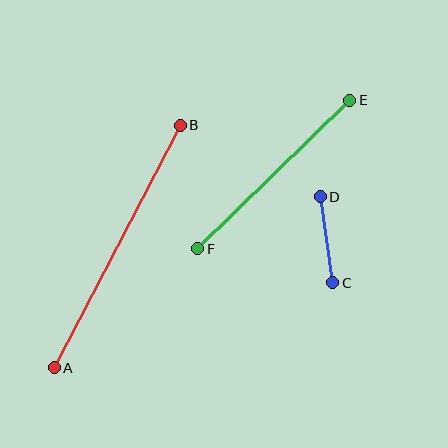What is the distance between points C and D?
The distance is approximately 87 pixels.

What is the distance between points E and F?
The distance is approximately 213 pixels.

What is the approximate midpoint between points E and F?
The midpoint is at approximately (274, 175) pixels.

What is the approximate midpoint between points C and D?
The midpoint is at approximately (326, 240) pixels.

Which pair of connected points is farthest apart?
Points A and B are farthest apart.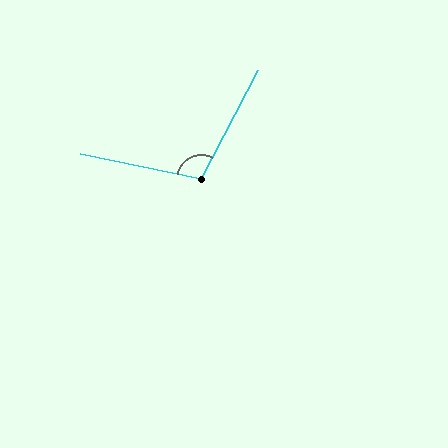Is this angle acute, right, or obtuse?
It is obtuse.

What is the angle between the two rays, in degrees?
Approximately 106 degrees.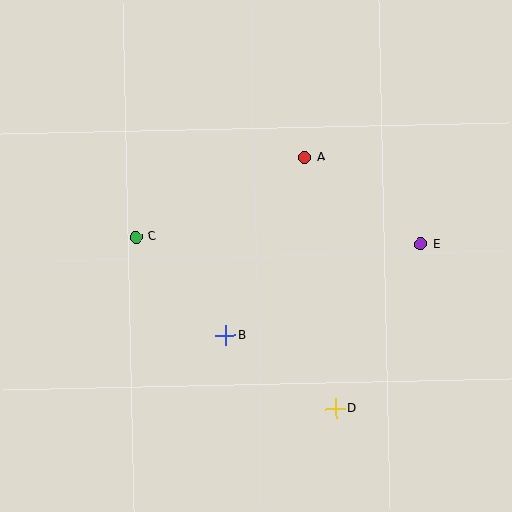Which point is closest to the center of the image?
Point B at (225, 335) is closest to the center.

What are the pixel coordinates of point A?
Point A is at (305, 157).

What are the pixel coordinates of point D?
Point D is at (336, 409).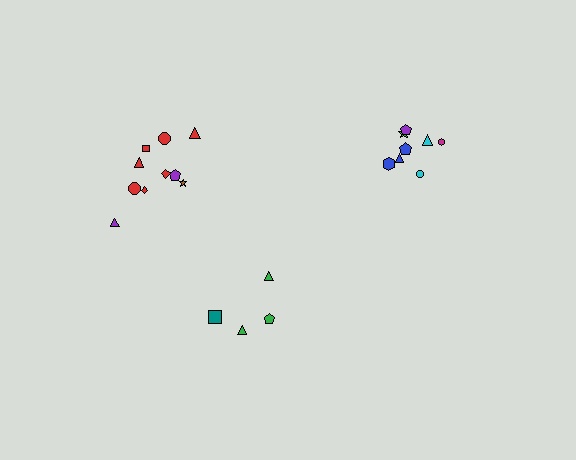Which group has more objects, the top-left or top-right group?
The top-left group.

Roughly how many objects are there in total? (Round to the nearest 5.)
Roughly 20 objects in total.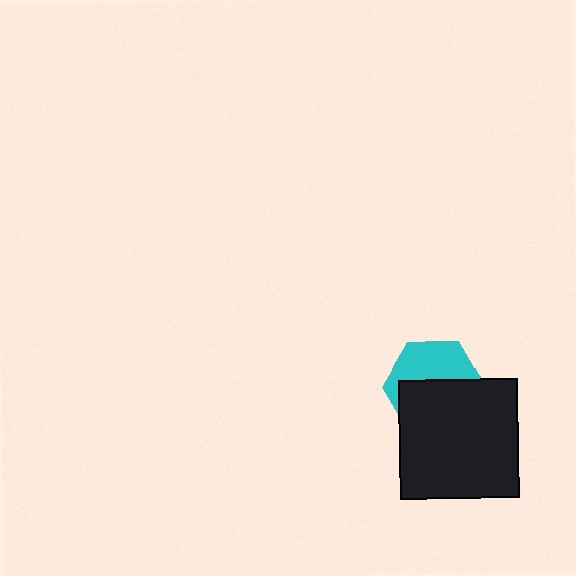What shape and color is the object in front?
The object in front is a black square.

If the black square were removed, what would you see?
You would see the complete cyan hexagon.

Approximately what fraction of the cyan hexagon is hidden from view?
Roughly 56% of the cyan hexagon is hidden behind the black square.